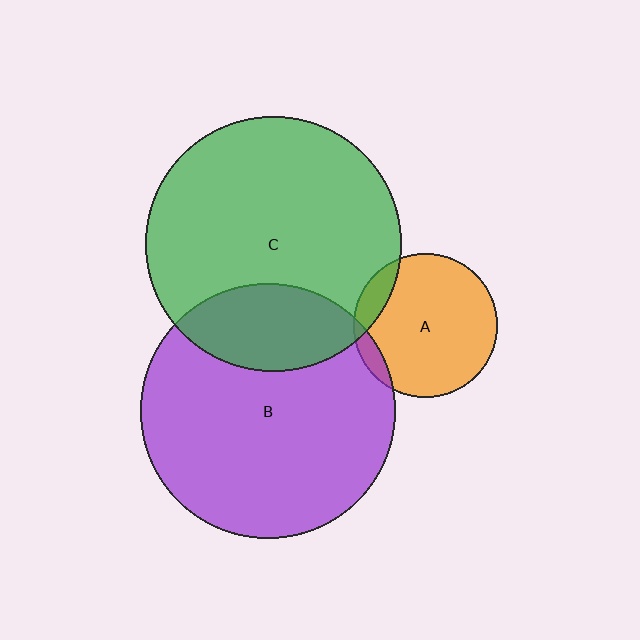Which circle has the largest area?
Circle C (green).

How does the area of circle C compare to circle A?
Approximately 3.2 times.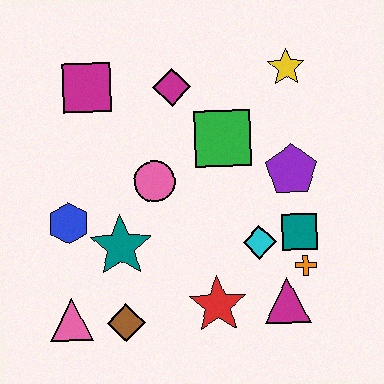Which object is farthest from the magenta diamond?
The pink triangle is farthest from the magenta diamond.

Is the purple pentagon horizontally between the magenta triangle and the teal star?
No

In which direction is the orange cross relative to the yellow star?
The orange cross is below the yellow star.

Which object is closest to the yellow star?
The green square is closest to the yellow star.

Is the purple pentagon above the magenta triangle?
Yes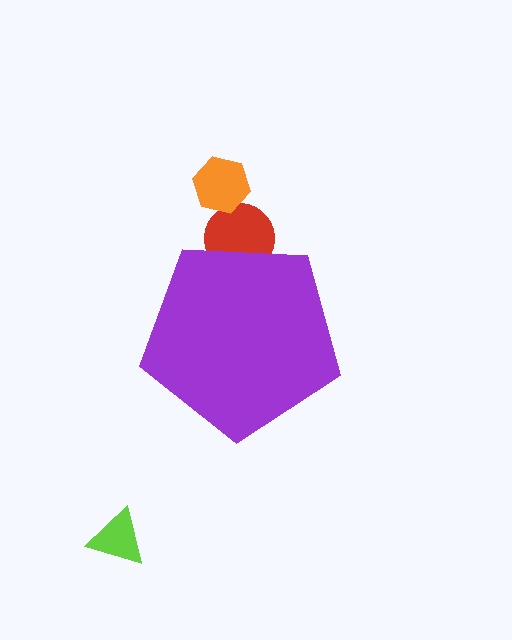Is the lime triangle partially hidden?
No, the lime triangle is fully visible.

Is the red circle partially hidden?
Yes, the red circle is partially hidden behind the purple pentagon.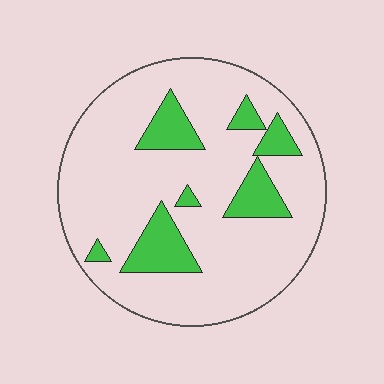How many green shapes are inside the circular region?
7.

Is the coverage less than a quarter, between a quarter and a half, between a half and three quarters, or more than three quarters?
Less than a quarter.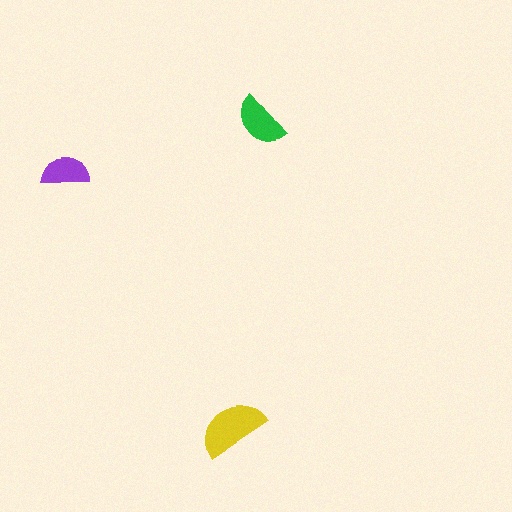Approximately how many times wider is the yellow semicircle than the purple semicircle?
About 1.5 times wider.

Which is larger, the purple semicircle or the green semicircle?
The green one.